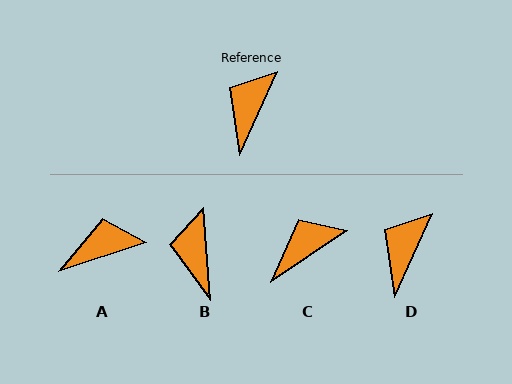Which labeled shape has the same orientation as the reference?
D.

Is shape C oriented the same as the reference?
No, it is off by about 32 degrees.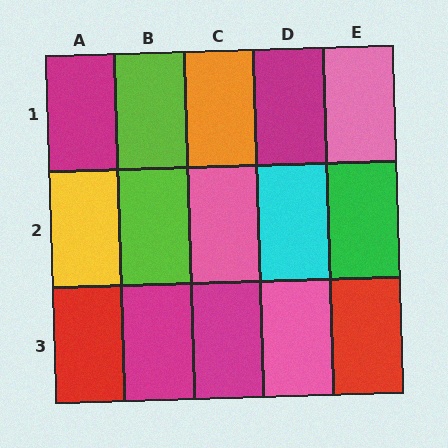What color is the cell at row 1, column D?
Magenta.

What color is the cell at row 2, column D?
Cyan.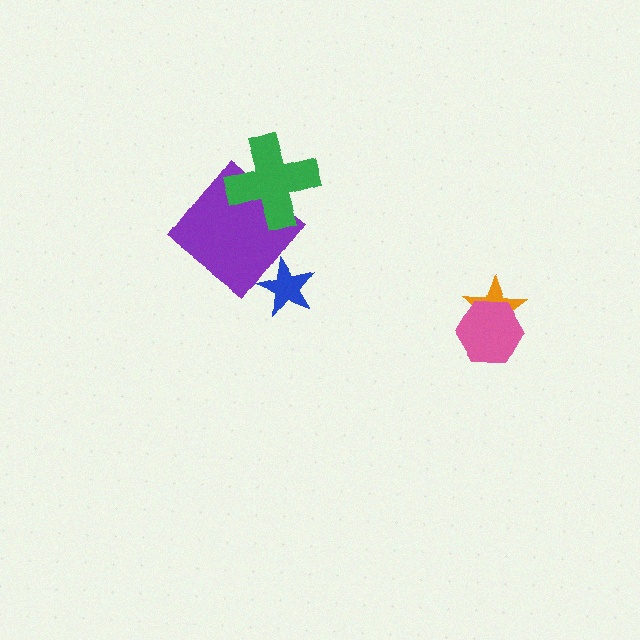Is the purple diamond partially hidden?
Yes, it is partially covered by another shape.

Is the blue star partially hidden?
No, no other shape covers it.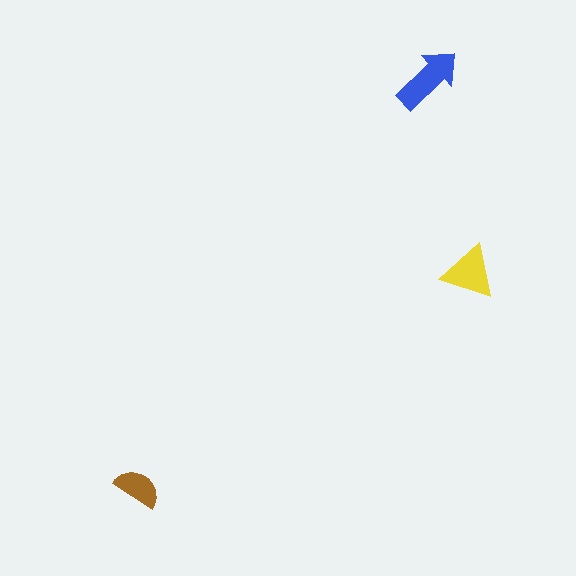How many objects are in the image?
There are 3 objects in the image.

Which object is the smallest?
The brown semicircle.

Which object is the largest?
The blue arrow.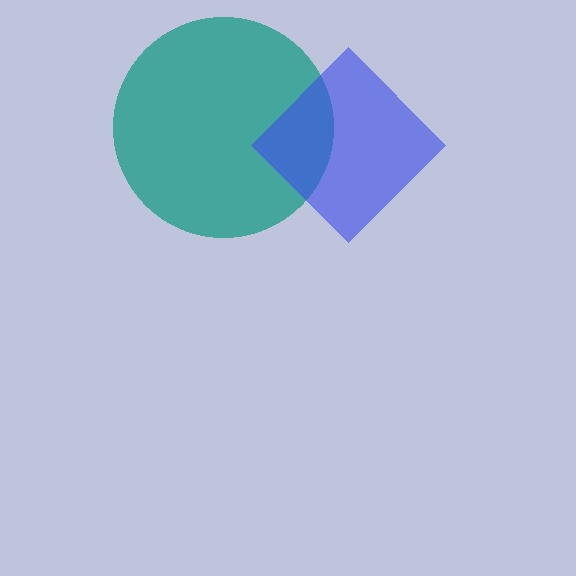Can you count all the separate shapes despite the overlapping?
Yes, there are 2 separate shapes.